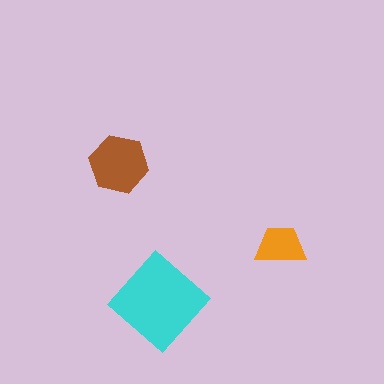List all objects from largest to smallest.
The cyan diamond, the brown hexagon, the orange trapezoid.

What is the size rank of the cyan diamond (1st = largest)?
1st.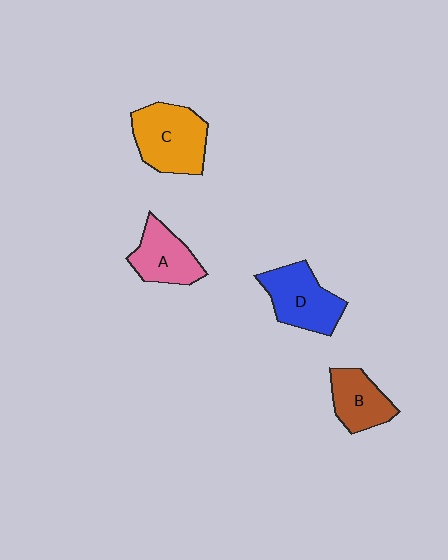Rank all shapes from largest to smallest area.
From largest to smallest: C (orange), D (blue), A (pink), B (brown).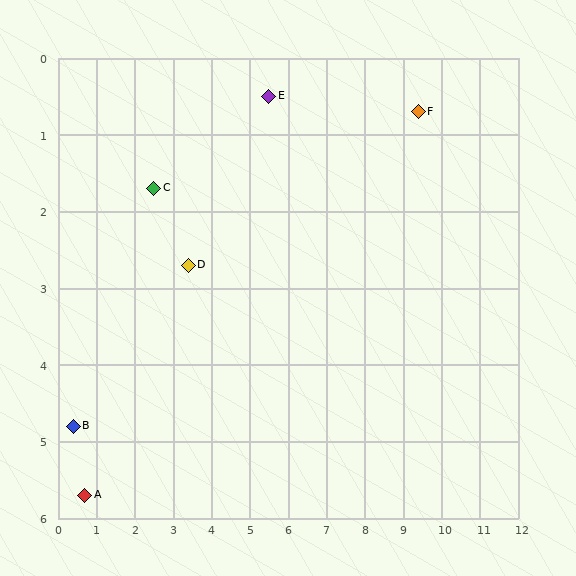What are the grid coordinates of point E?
Point E is at approximately (5.5, 0.5).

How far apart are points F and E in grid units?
Points F and E are about 3.9 grid units apart.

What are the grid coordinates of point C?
Point C is at approximately (2.5, 1.7).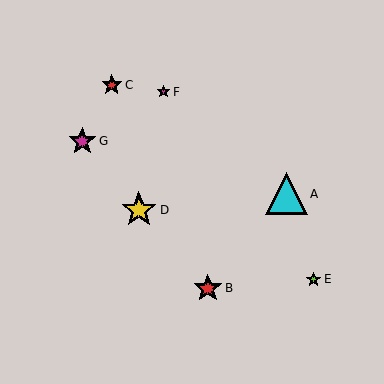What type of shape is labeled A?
Shape A is a cyan triangle.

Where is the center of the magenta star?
The center of the magenta star is at (82, 141).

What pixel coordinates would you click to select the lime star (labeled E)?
Click at (314, 279) to select the lime star E.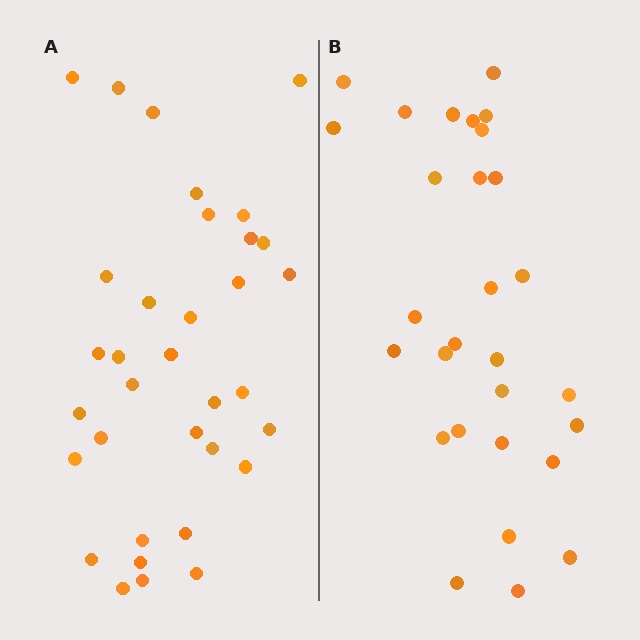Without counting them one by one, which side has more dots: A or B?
Region A (the left region) has more dots.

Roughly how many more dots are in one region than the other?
Region A has about 5 more dots than region B.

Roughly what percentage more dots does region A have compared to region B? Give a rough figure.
About 15% more.